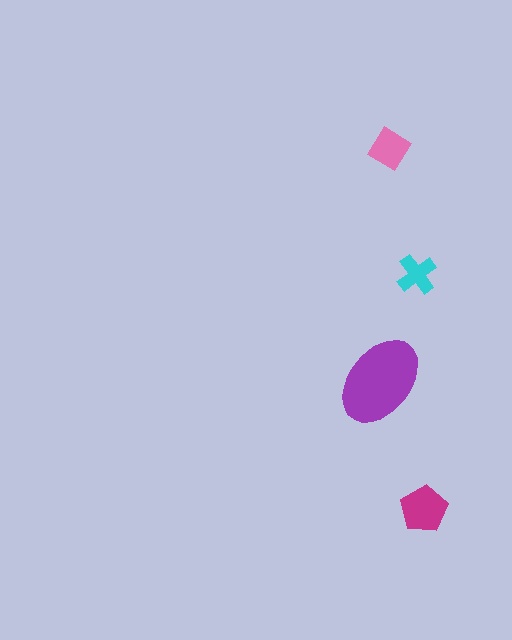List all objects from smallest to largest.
The cyan cross, the pink diamond, the magenta pentagon, the purple ellipse.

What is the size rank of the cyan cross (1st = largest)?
4th.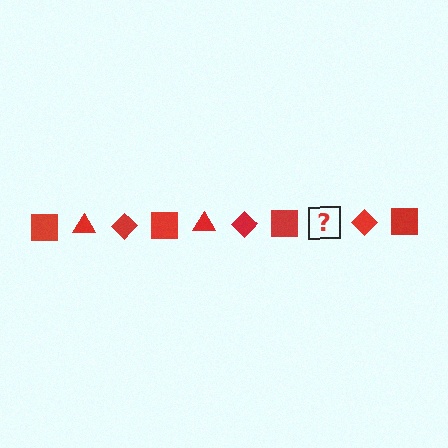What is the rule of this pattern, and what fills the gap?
The rule is that the pattern cycles through square, triangle, diamond shapes in red. The gap should be filled with a red triangle.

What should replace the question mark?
The question mark should be replaced with a red triangle.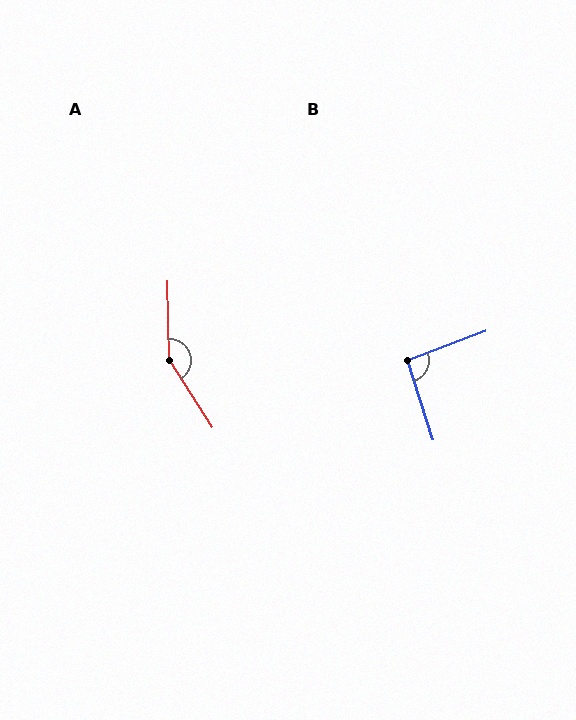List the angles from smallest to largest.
B (92°), A (149°).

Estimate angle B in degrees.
Approximately 92 degrees.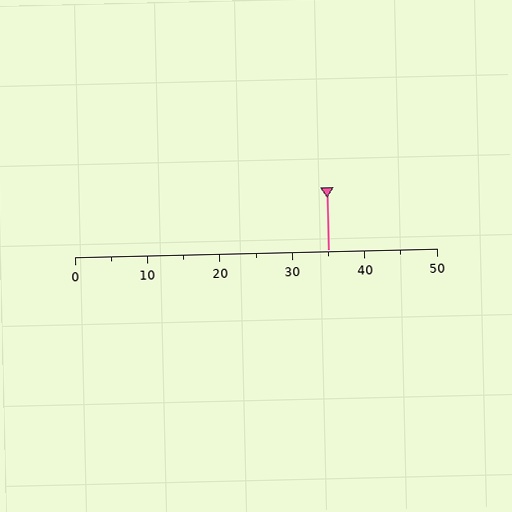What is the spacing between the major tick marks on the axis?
The major ticks are spaced 10 apart.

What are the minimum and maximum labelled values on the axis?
The axis runs from 0 to 50.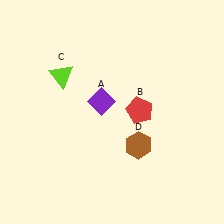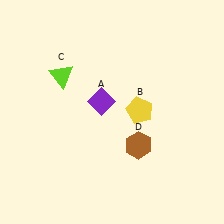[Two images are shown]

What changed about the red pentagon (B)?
In Image 1, B is red. In Image 2, it changed to yellow.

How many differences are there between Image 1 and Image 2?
There is 1 difference between the two images.